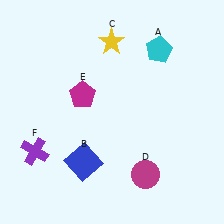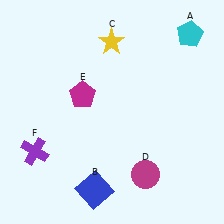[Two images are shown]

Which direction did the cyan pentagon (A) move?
The cyan pentagon (A) moved right.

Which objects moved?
The objects that moved are: the cyan pentagon (A), the blue square (B).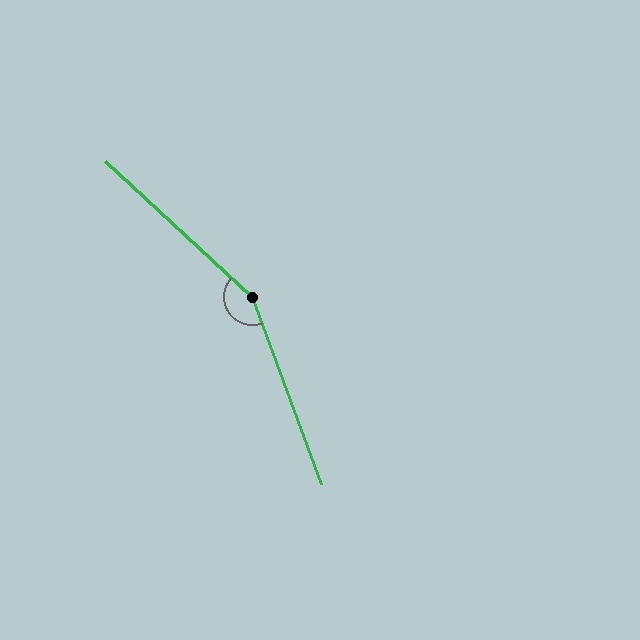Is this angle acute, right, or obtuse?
It is obtuse.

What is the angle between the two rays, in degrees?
Approximately 153 degrees.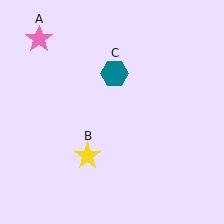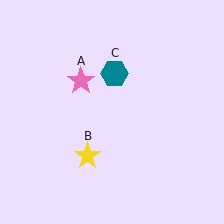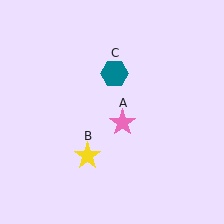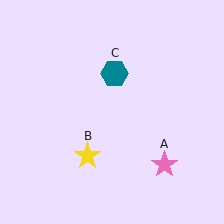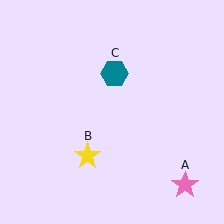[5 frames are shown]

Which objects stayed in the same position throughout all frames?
Yellow star (object B) and teal hexagon (object C) remained stationary.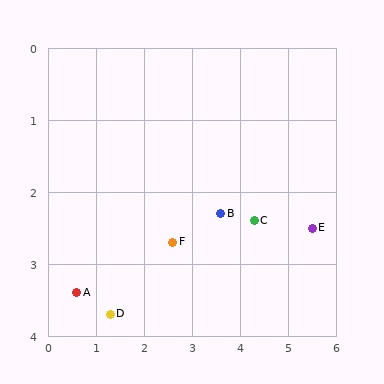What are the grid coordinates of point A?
Point A is at approximately (0.6, 3.4).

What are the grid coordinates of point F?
Point F is at approximately (2.6, 2.7).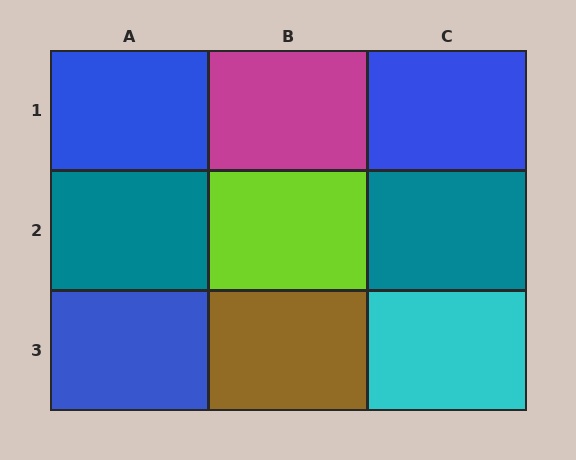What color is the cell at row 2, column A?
Teal.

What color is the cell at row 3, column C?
Cyan.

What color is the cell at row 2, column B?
Lime.